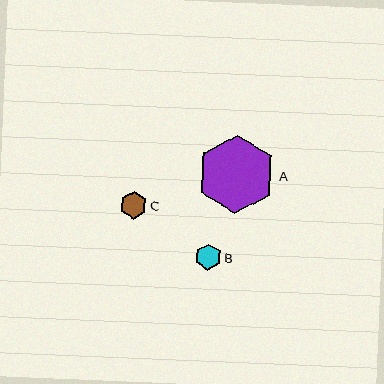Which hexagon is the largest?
Hexagon A is the largest with a size of approximately 78 pixels.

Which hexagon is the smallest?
Hexagon B is the smallest with a size of approximately 26 pixels.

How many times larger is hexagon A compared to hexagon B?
Hexagon A is approximately 3.0 times the size of hexagon B.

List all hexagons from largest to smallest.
From largest to smallest: A, C, B.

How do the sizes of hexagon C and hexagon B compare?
Hexagon C and hexagon B are approximately the same size.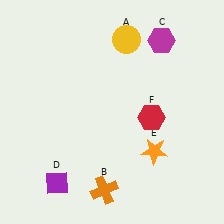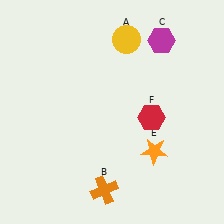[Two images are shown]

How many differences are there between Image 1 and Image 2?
There is 1 difference between the two images.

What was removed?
The purple diamond (D) was removed in Image 2.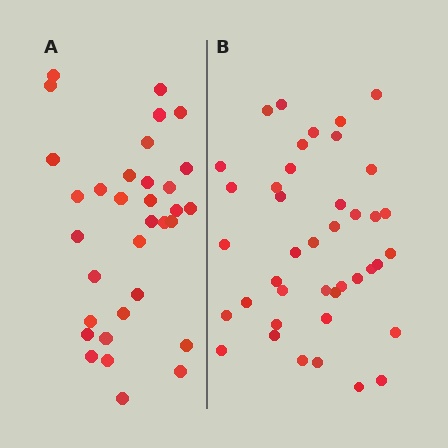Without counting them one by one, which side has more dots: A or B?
Region B (the right region) has more dots.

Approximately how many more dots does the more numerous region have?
Region B has roughly 8 or so more dots than region A.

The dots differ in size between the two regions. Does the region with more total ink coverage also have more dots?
No. Region A has more total ink coverage because its dots are larger, but region B actually contains more individual dots. Total area can be misleading — the number of items is what matters here.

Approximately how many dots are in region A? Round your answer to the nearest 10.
About 30 dots. (The exact count is 33, which rounds to 30.)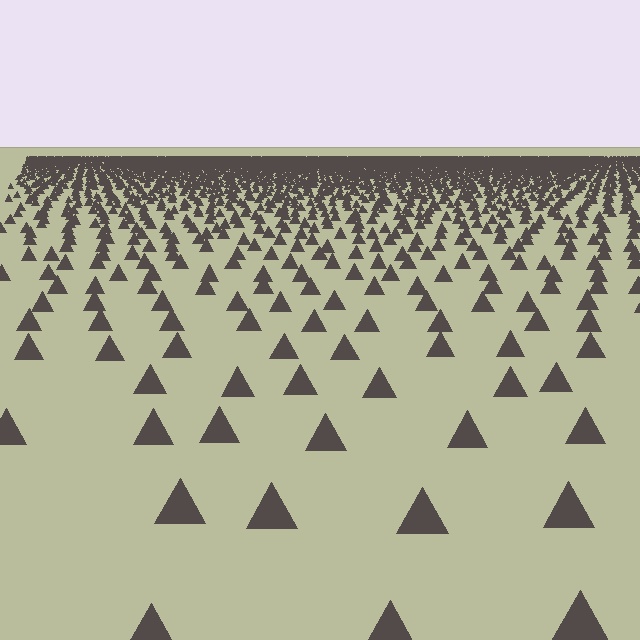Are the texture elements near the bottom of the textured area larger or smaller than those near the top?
Larger. Near the bottom, elements are closer to the viewer and appear at a bigger on-screen size.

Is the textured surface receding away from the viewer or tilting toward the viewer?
The surface is receding away from the viewer. Texture elements get smaller and denser toward the top.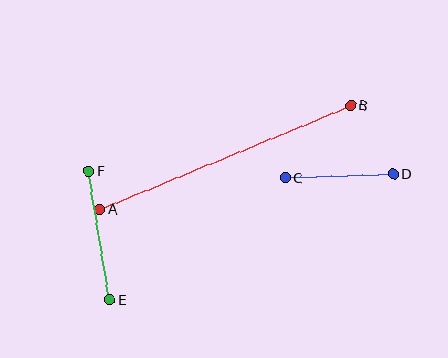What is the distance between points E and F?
The distance is approximately 130 pixels.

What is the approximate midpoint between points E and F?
The midpoint is at approximately (99, 235) pixels.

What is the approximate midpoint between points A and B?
The midpoint is at approximately (225, 157) pixels.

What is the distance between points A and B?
The distance is approximately 272 pixels.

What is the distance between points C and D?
The distance is approximately 108 pixels.